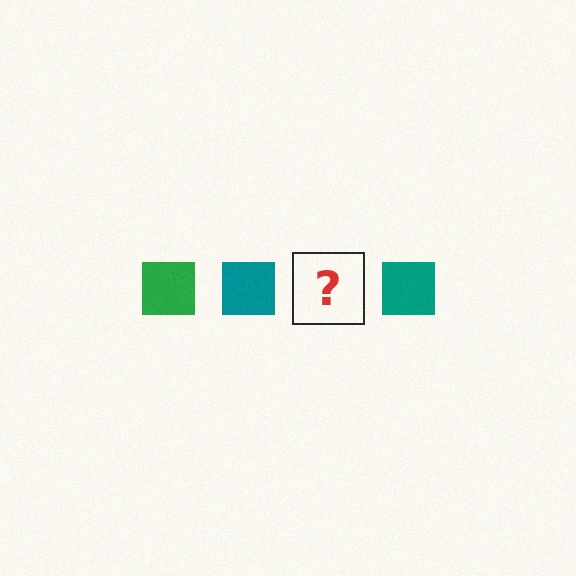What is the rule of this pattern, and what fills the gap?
The rule is that the pattern cycles through green, teal squares. The gap should be filled with a green square.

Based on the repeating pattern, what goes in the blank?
The blank should be a green square.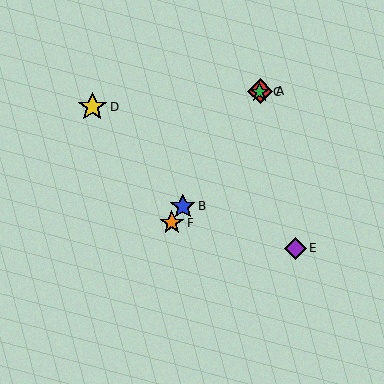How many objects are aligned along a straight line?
4 objects (A, B, C, F) are aligned along a straight line.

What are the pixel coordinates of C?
Object C is at (259, 92).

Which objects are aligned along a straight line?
Objects A, B, C, F are aligned along a straight line.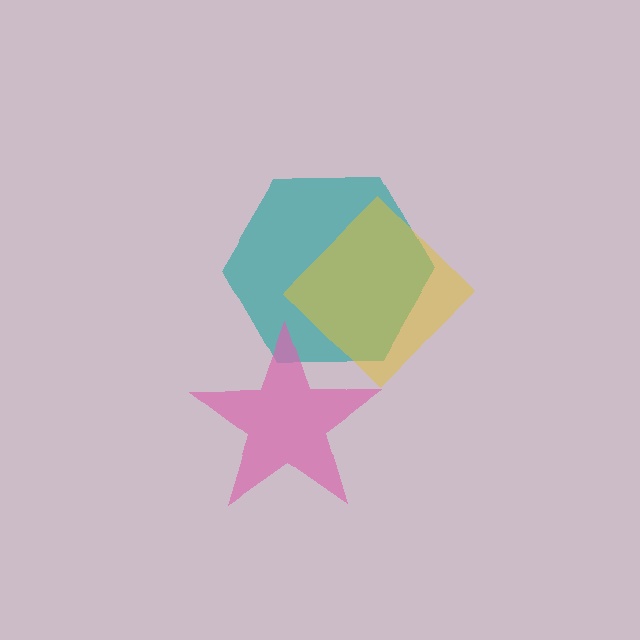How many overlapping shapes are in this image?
There are 3 overlapping shapes in the image.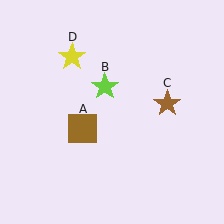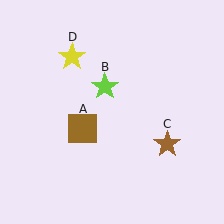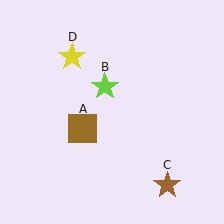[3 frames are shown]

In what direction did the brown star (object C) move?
The brown star (object C) moved down.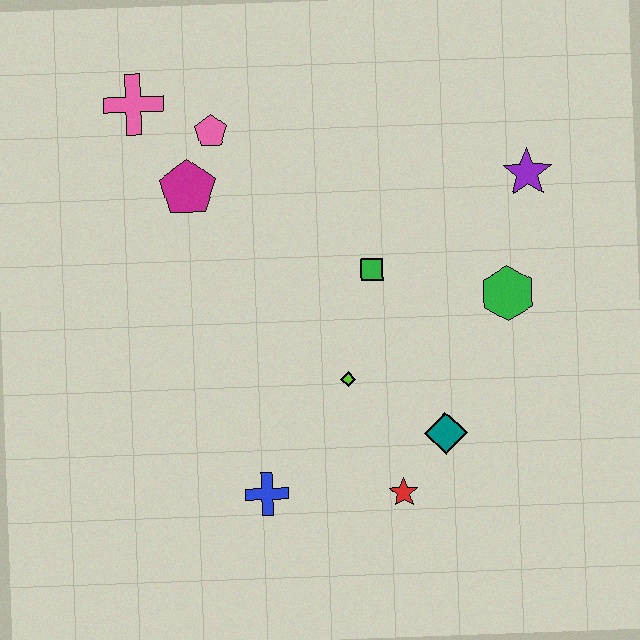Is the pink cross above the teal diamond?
Yes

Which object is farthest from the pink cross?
The red star is farthest from the pink cross.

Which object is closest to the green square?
The lime diamond is closest to the green square.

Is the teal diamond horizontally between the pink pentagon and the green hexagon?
Yes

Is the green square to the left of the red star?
Yes